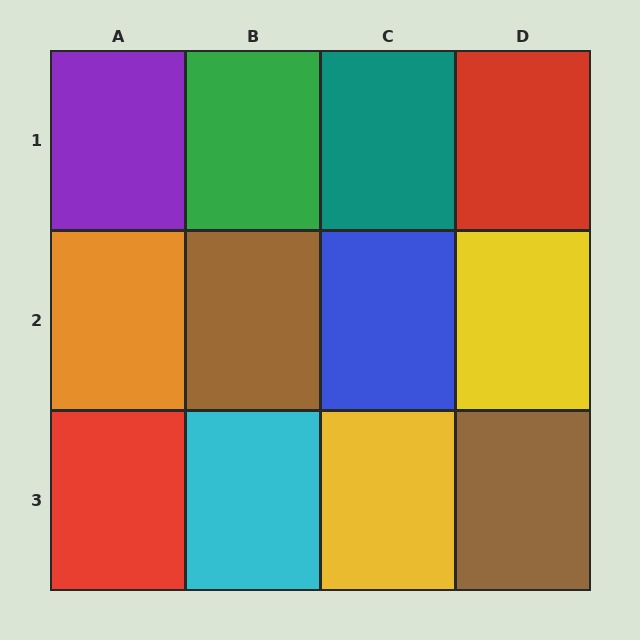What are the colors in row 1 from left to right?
Purple, green, teal, red.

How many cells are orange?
1 cell is orange.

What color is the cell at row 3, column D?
Brown.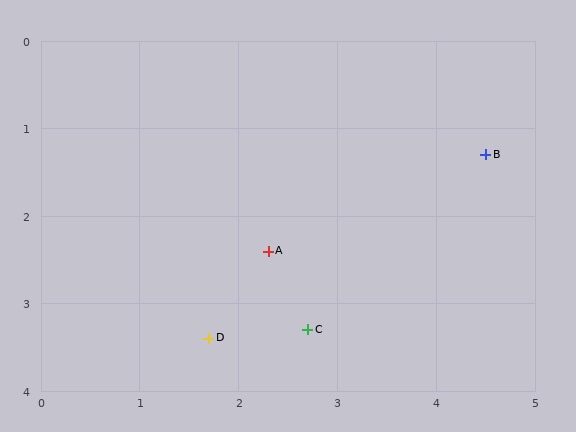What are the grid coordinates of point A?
Point A is at approximately (2.3, 2.4).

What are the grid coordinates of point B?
Point B is at approximately (4.5, 1.3).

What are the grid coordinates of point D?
Point D is at approximately (1.7, 3.4).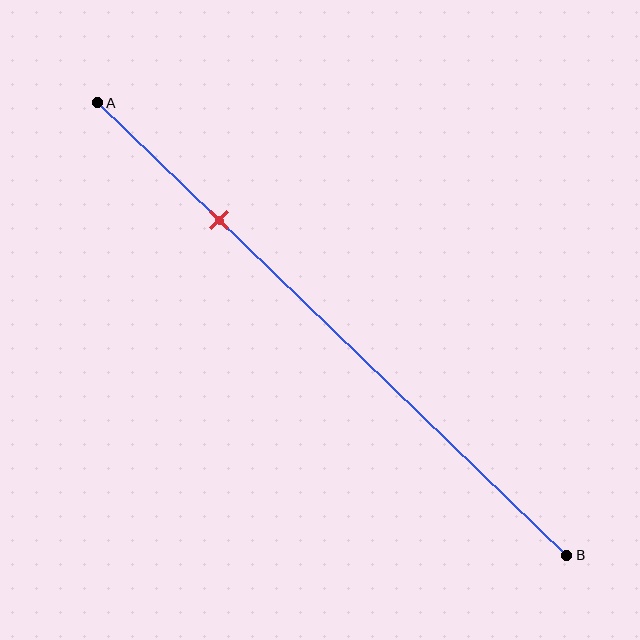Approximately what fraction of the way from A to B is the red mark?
The red mark is approximately 25% of the way from A to B.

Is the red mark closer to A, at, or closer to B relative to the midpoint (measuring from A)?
The red mark is closer to point A than the midpoint of segment AB.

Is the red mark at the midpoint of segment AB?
No, the mark is at about 25% from A, not at the 50% midpoint.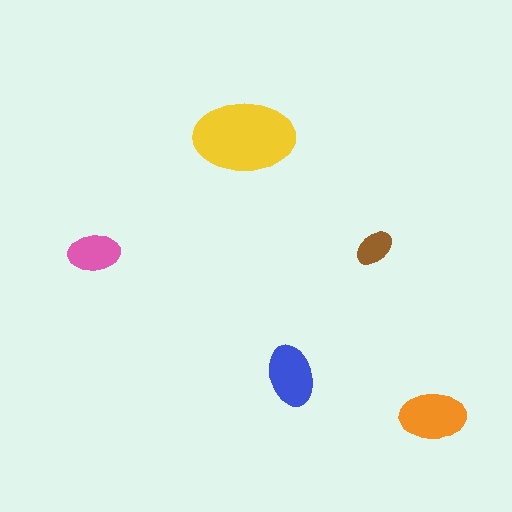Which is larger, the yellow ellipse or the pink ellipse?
The yellow one.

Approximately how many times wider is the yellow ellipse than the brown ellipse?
About 2.5 times wider.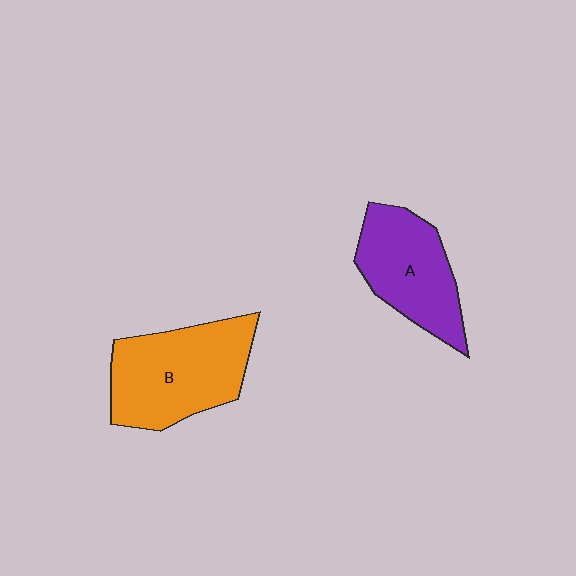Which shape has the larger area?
Shape B (orange).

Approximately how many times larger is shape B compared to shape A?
Approximately 1.3 times.